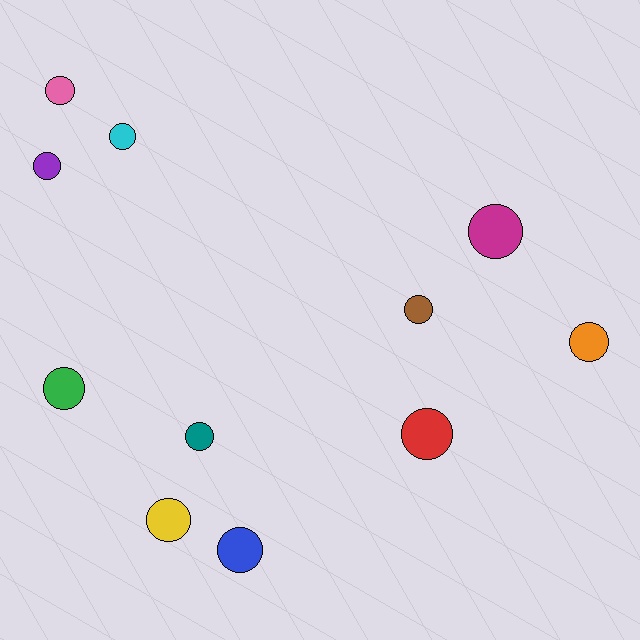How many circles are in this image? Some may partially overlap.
There are 11 circles.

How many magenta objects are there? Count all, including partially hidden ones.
There is 1 magenta object.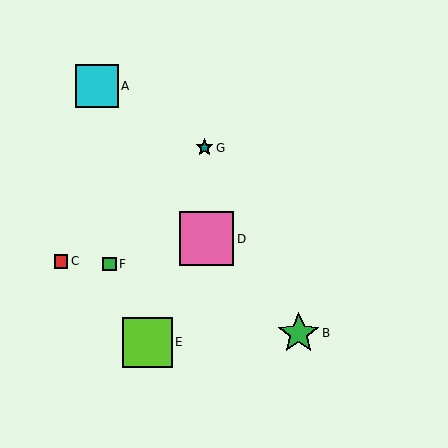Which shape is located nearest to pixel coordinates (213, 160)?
The teal star (labeled G) at (204, 148) is nearest to that location.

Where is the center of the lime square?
The center of the lime square is at (147, 342).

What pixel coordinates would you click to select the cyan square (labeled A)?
Click at (97, 86) to select the cyan square A.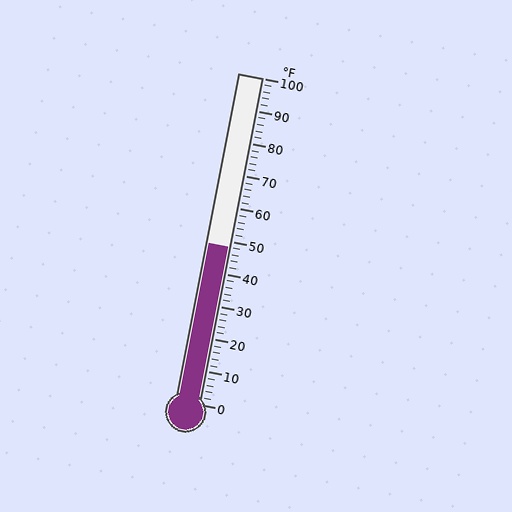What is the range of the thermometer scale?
The thermometer scale ranges from 0°F to 100°F.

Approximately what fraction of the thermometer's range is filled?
The thermometer is filled to approximately 50% of its range.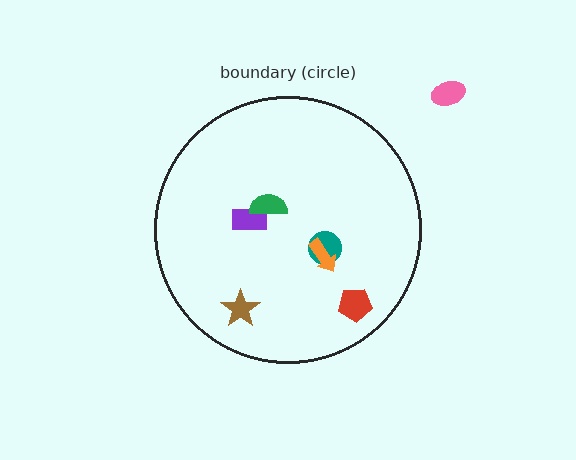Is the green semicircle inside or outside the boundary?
Inside.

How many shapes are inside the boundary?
6 inside, 1 outside.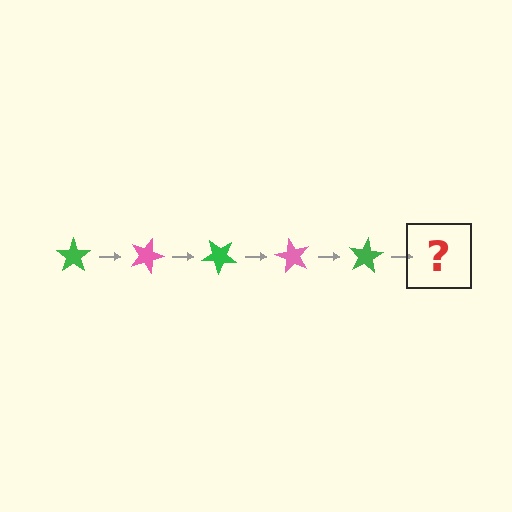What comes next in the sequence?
The next element should be a pink star, rotated 100 degrees from the start.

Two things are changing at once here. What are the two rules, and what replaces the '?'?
The two rules are that it rotates 20 degrees each step and the color cycles through green and pink. The '?' should be a pink star, rotated 100 degrees from the start.